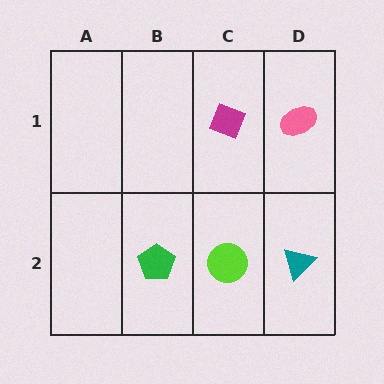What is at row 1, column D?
A pink ellipse.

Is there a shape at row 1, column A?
No, that cell is empty.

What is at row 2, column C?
A lime circle.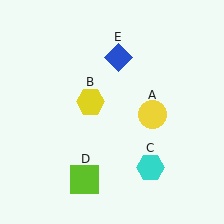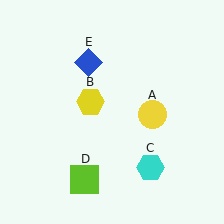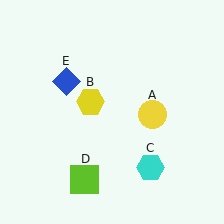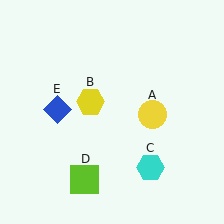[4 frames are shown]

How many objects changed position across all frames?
1 object changed position: blue diamond (object E).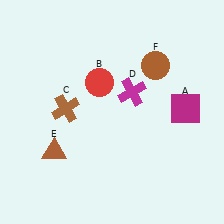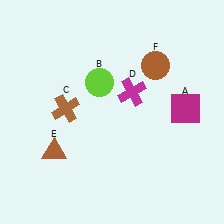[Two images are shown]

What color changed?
The circle (B) changed from red in Image 1 to lime in Image 2.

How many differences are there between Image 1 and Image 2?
There is 1 difference between the two images.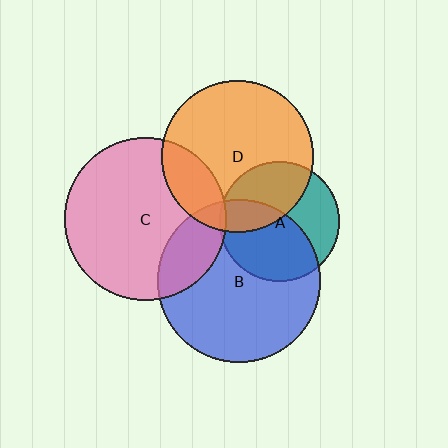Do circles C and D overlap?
Yes.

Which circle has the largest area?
Circle B (blue).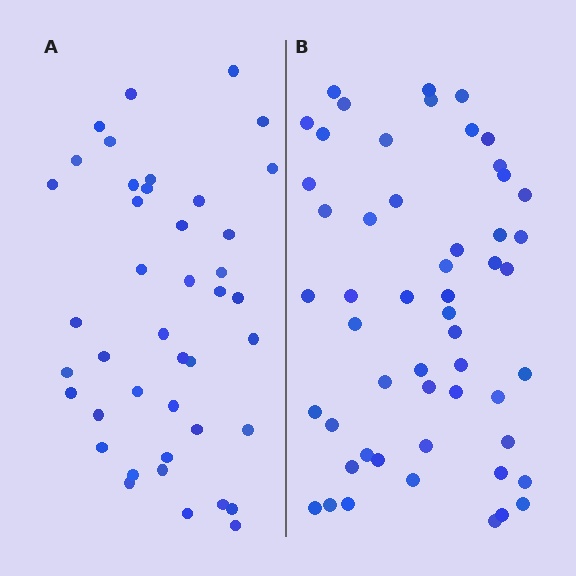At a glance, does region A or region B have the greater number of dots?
Region B (the right region) has more dots.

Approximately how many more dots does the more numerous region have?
Region B has roughly 12 or so more dots than region A.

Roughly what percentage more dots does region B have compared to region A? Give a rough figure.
About 25% more.